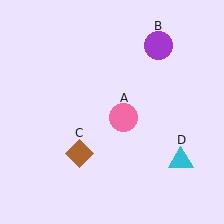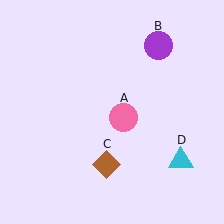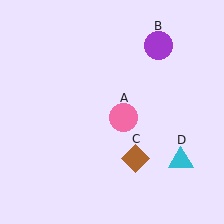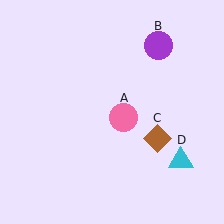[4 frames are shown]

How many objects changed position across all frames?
1 object changed position: brown diamond (object C).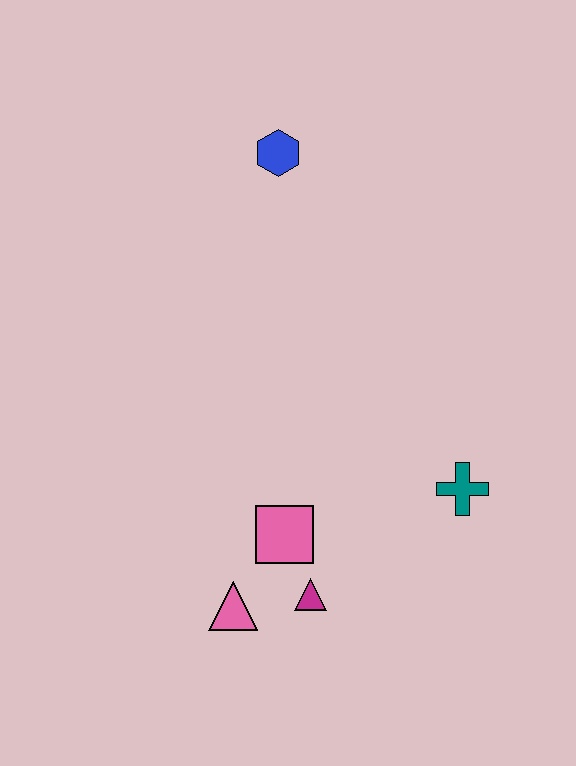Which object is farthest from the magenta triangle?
The blue hexagon is farthest from the magenta triangle.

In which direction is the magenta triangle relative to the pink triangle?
The magenta triangle is to the right of the pink triangle.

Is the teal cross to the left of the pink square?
No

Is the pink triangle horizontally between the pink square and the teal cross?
No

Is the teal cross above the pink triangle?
Yes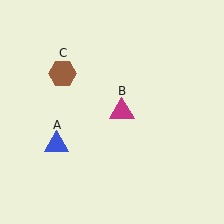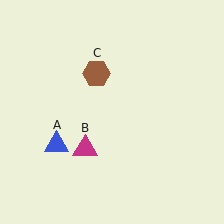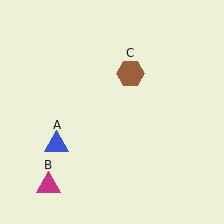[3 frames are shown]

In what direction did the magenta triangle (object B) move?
The magenta triangle (object B) moved down and to the left.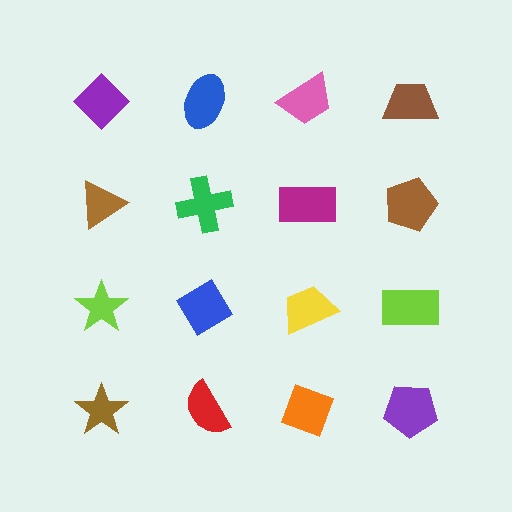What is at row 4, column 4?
A purple pentagon.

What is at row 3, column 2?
A blue diamond.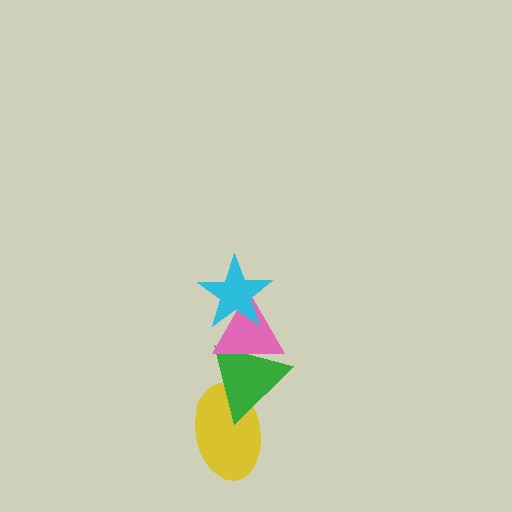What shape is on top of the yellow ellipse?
The green triangle is on top of the yellow ellipse.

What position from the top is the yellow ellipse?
The yellow ellipse is 4th from the top.